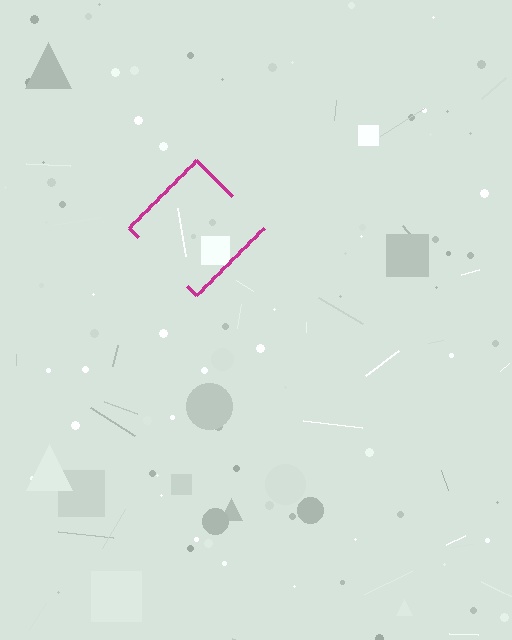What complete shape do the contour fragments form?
The contour fragments form a diamond.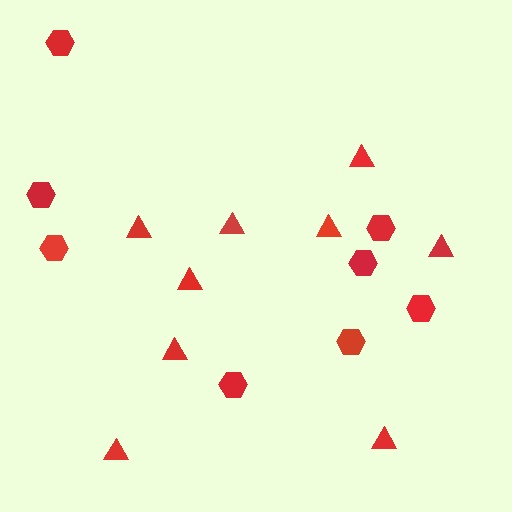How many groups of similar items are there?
There are 2 groups: one group of triangles (9) and one group of hexagons (8).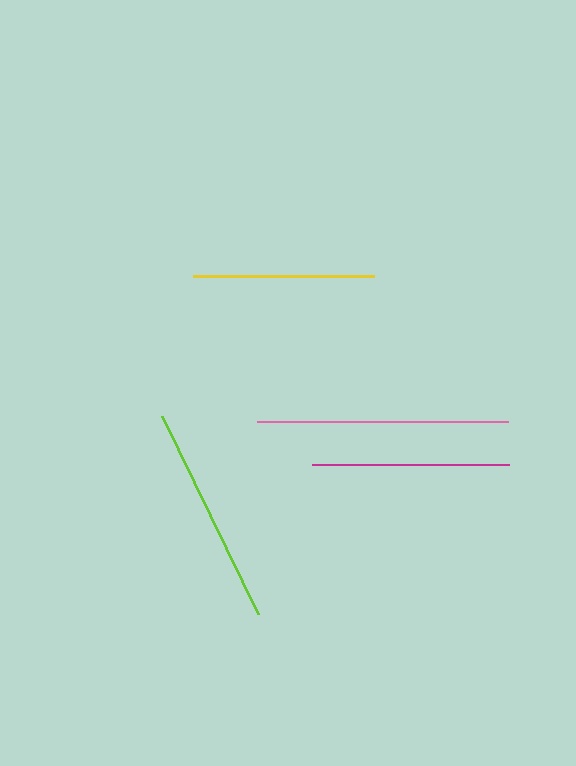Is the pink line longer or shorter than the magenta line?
The pink line is longer than the magenta line.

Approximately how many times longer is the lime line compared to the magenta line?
The lime line is approximately 1.1 times the length of the magenta line.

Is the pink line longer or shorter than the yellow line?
The pink line is longer than the yellow line.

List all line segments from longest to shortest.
From longest to shortest: pink, lime, magenta, yellow.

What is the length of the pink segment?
The pink segment is approximately 252 pixels long.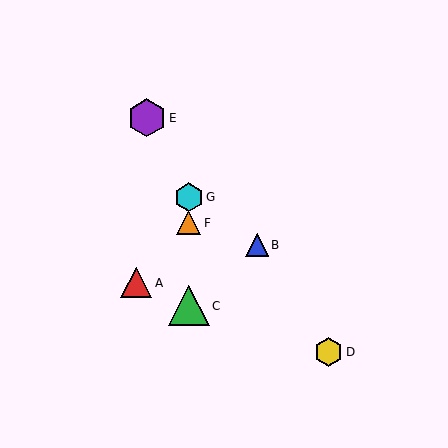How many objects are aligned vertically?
3 objects (C, F, G) are aligned vertically.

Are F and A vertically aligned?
No, F is at x≈189 and A is at x≈136.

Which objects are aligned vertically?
Objects C, F, G are aligned vertically.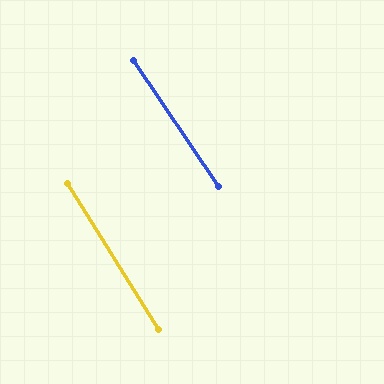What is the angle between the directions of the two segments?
Approximately 2 degrees.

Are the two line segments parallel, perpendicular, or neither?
Parallel — their directions differ by only 1.9°.